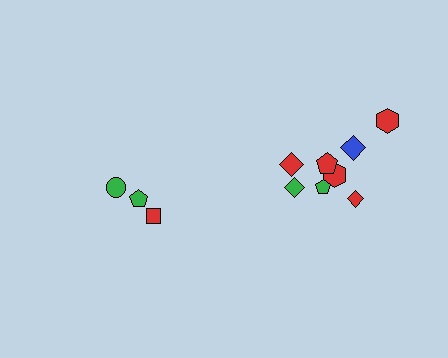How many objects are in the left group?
There are 3 objects.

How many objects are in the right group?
There are 8 objects.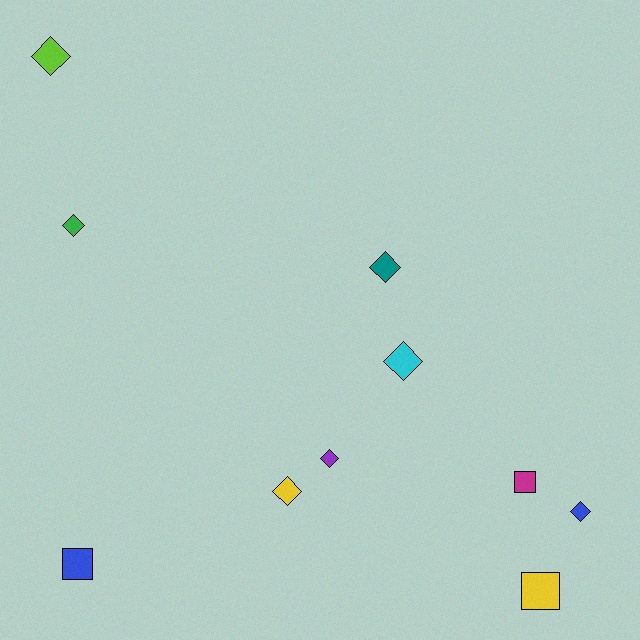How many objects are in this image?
There are 10 objects.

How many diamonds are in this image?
There are 7 diamonds.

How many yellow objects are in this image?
There are 2 yellow objects.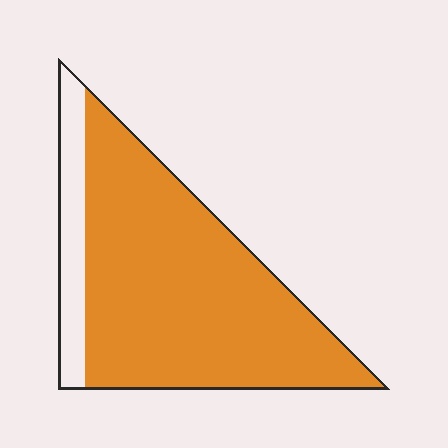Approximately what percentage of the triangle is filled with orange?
Approximately 85%.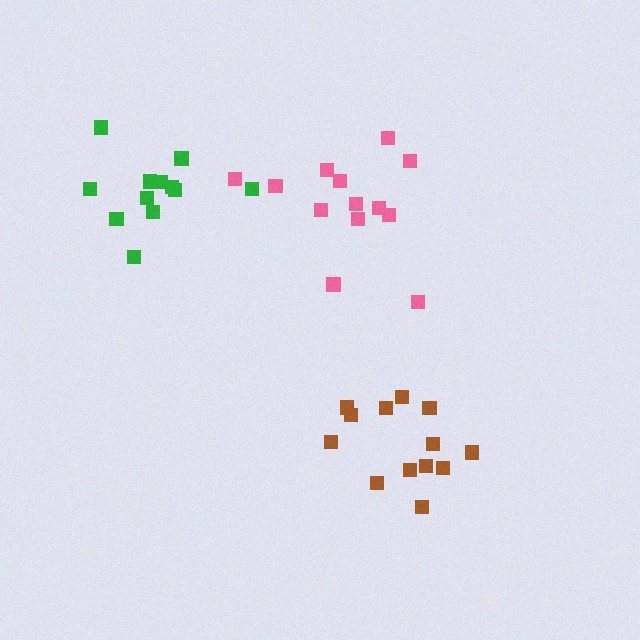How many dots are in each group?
Group 1: 13 dots, Group 2: 13 dots, Group 3: 12 dots (38 total).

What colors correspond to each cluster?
The clusters are colored: pink, brown, green.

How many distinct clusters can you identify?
There are 3 distinct clusters.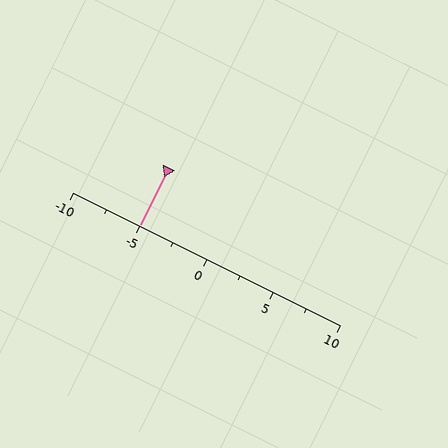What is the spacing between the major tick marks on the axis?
The major ticks are spaced 5 apart.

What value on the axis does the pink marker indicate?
The marker indicates approximately -5.